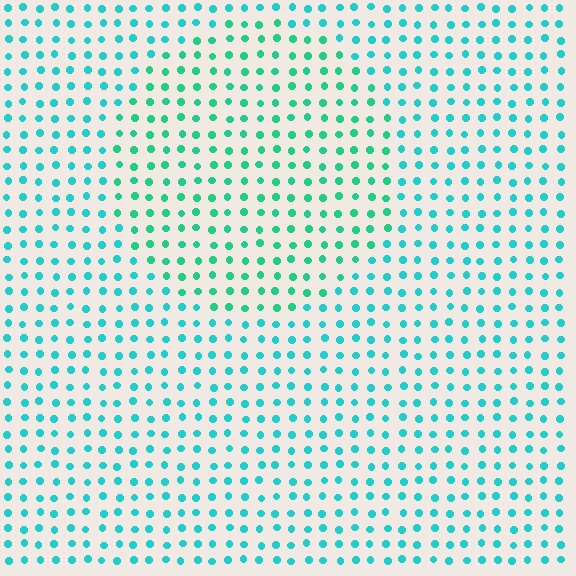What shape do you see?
I see a circle.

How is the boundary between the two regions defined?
The boundary is defined purely by a slight shift in hue (about 25 degrees). Spacing, size, and orientation are identical on both sides.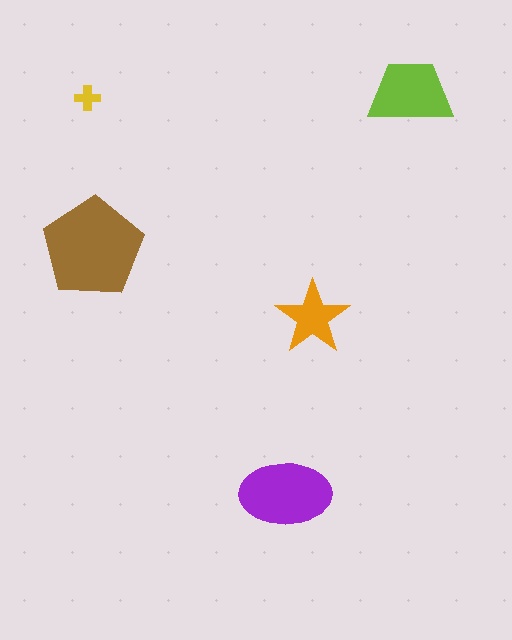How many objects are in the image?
There are 5 objects in the image.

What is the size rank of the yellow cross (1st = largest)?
5th.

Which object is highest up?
The lime trapezoid is topmost.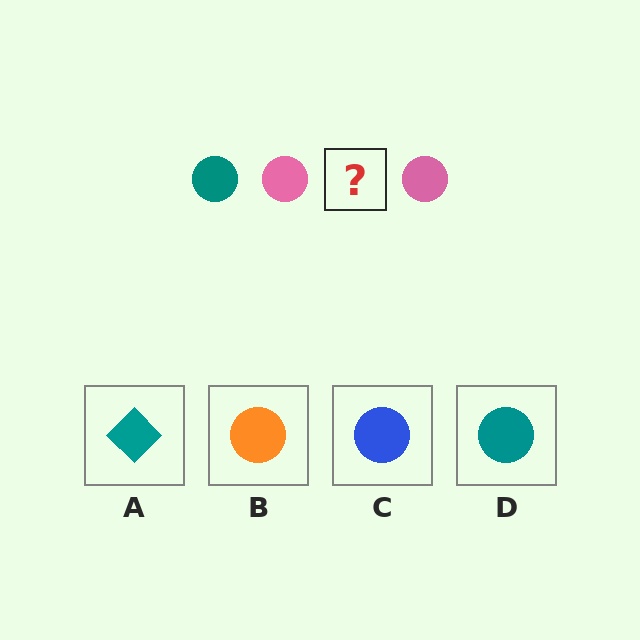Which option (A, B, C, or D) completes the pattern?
D.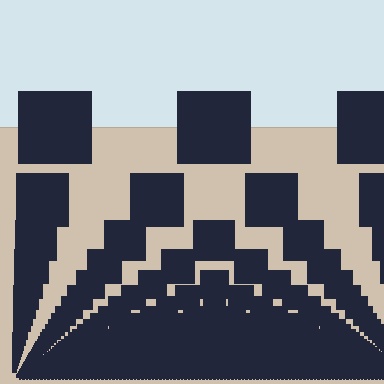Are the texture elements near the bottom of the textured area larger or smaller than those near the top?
Smaller. The gradient is inverted — elements near the bottom are smaller and denser.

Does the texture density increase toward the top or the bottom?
Density increases toward the bottom.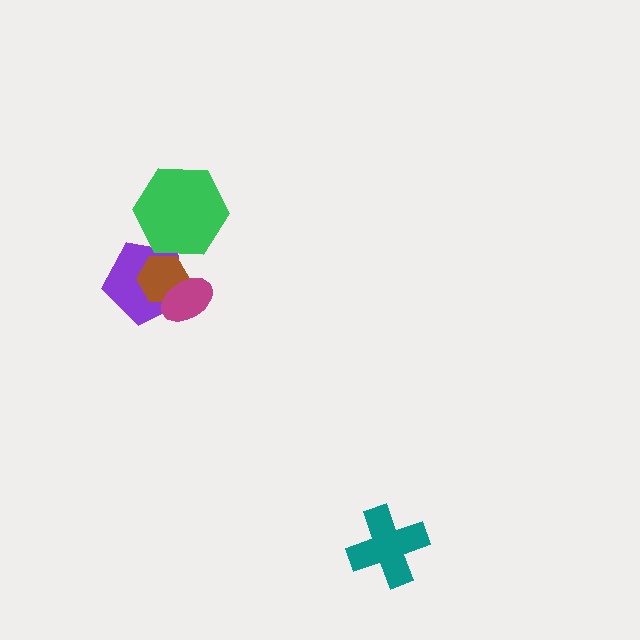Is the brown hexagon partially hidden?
Yes, it is partially covered by another shape.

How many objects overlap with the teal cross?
0 objects overlap with the teal cross.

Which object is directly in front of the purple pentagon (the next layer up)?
The brown hexagon is directly in front of the purple pentagon.